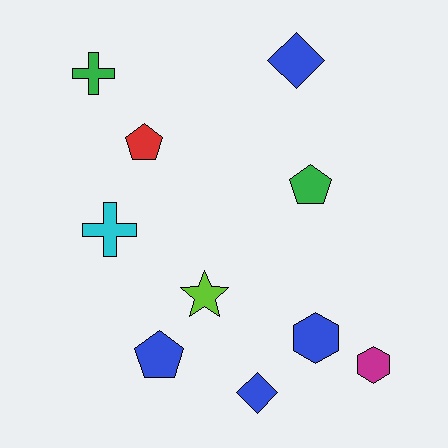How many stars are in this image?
There is 1 star.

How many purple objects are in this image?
There are no purple objects.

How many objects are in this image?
There are 10 objects.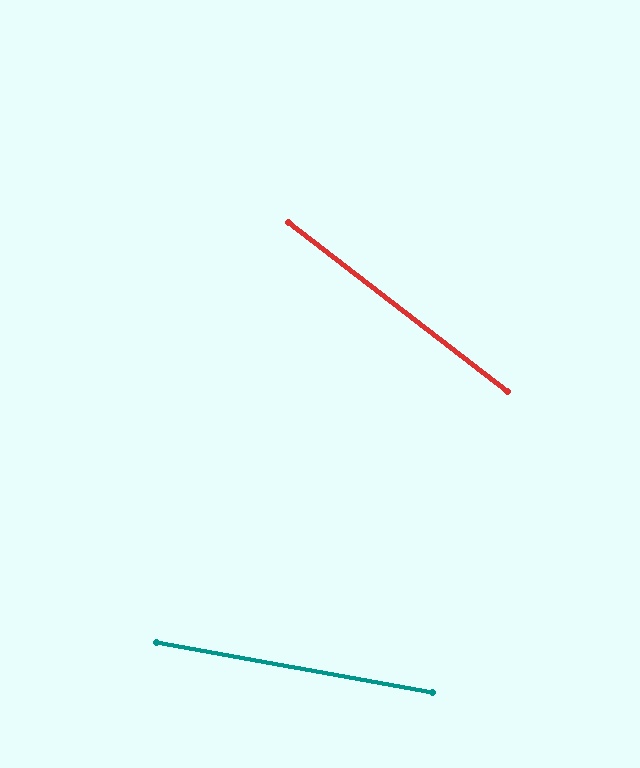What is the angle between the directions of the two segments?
Approximately 27 degrees.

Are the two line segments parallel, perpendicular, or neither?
Neither parallel nor perpendicular — they differ by about 27°.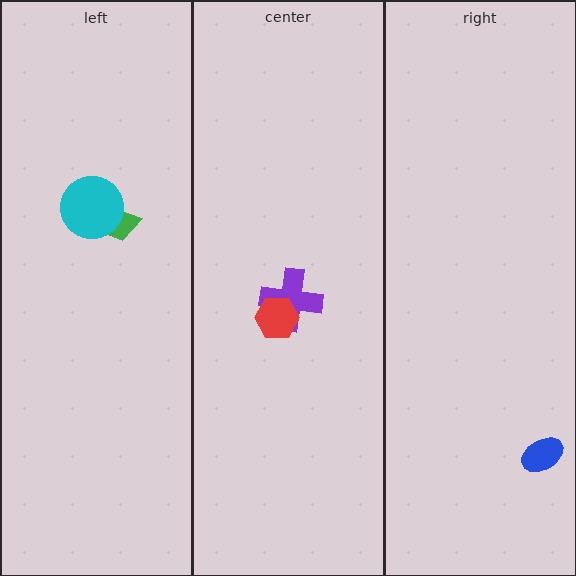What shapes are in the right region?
The blue ellipse.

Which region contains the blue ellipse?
The right region.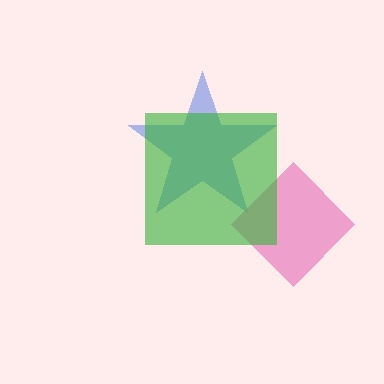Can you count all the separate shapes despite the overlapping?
Yes, there are 3 separate shapes.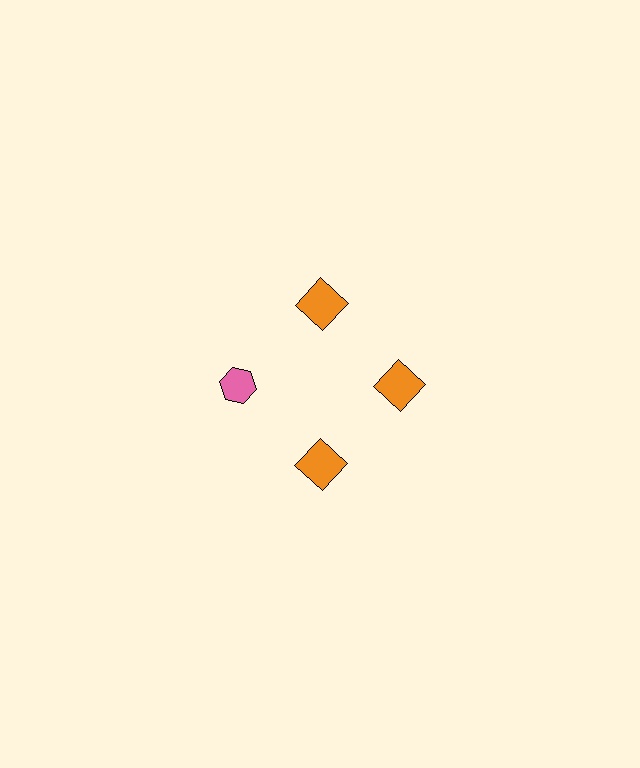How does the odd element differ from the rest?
It differs in both color (pink instead of orange) and shape (hexagon instead of square).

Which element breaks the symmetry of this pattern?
The pink hexagon at roughly the 9 o'clock position breaks the symmetry. All other shapes are orange squares.